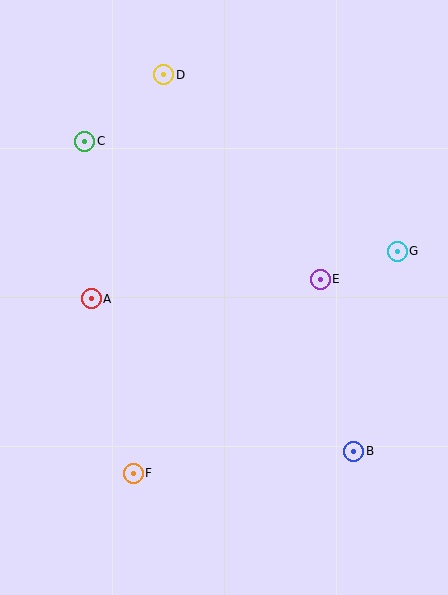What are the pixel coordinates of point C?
Point C is at (85, 141).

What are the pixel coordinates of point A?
Point A is at (91, 299).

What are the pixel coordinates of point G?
Point G is at (397, 251).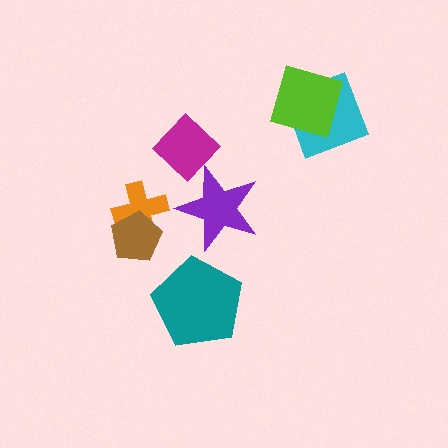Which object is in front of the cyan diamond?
The lime square is in front of the cyan diamond.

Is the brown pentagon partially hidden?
No, no other shape covers it.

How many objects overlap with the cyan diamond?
1 object overlaps with the cyan diamond.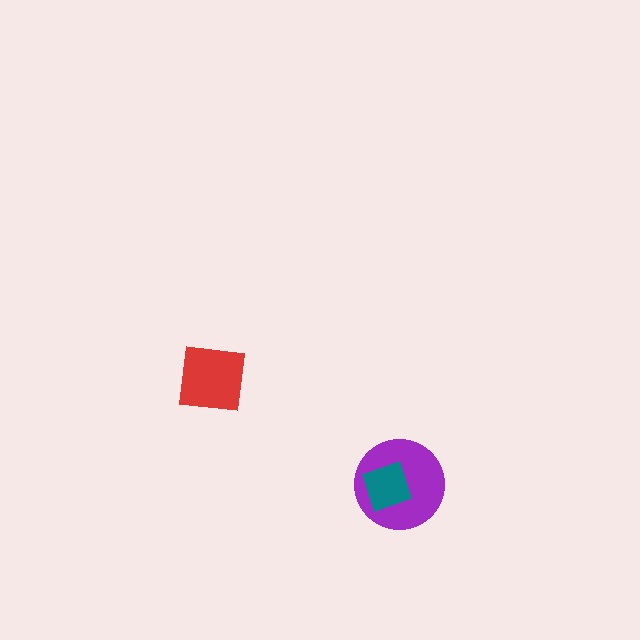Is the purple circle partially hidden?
Yes, it is partially covered by another shape.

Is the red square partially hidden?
No, no other shape covers it.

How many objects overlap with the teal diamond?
1 object overlaps with the teal diamond.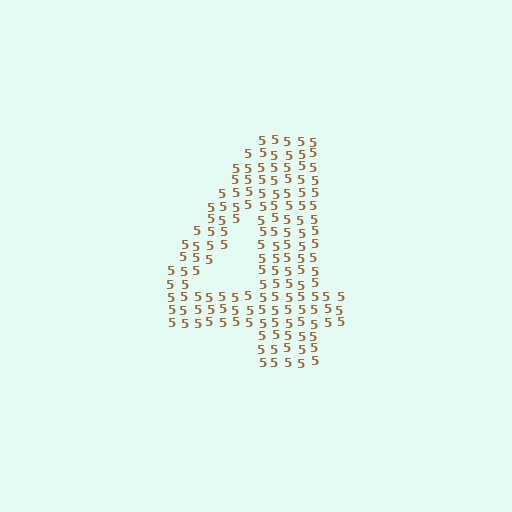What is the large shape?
The large shape is the digit 4.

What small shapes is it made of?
It is made of small digit 5's.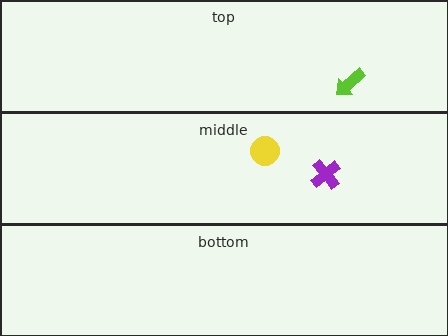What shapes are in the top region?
The lime arrow.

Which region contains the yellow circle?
The middle region.